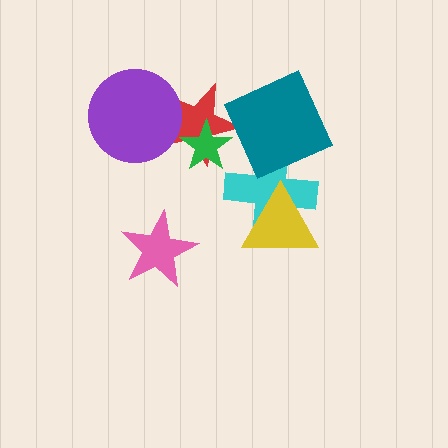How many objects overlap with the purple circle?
1 object overlaps with the purple circle.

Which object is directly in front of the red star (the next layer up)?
The green star is directly in front of the red star.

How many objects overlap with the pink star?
0 objects overlap with the pink star.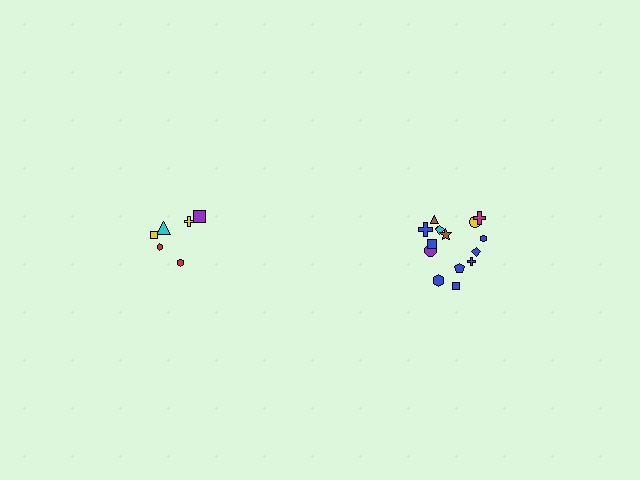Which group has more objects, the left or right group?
The right group.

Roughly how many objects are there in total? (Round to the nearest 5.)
Roughly 20 objects in total.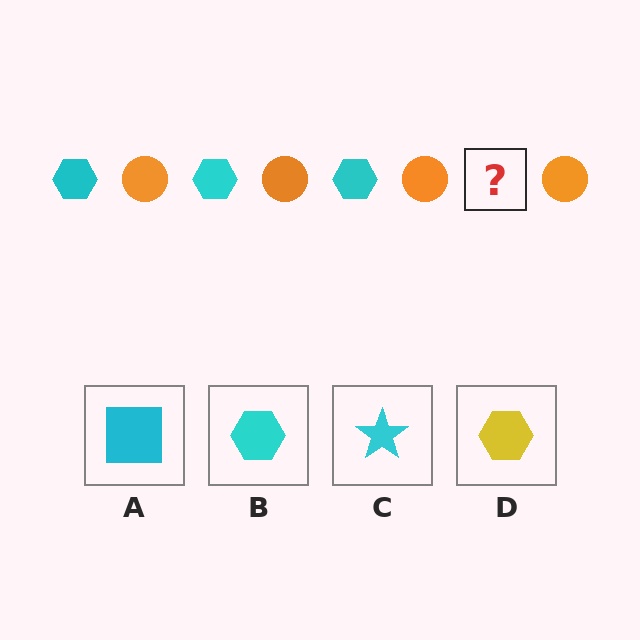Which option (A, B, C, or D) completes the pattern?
B.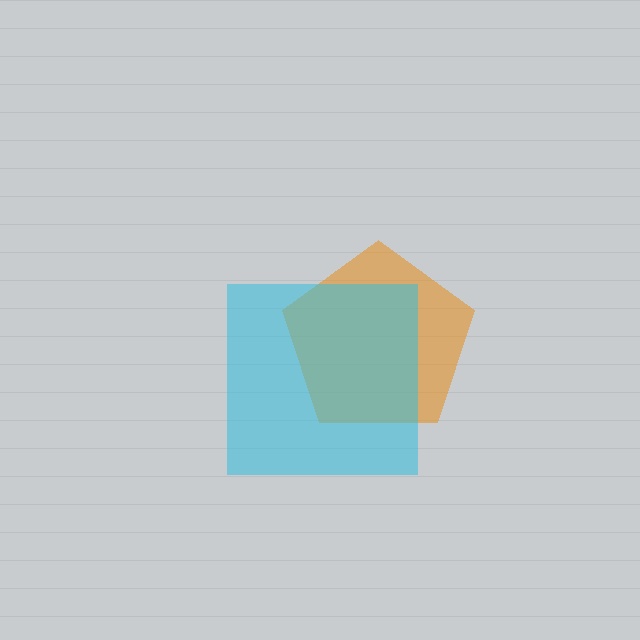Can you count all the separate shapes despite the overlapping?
Yes, there are 2 separate shapes.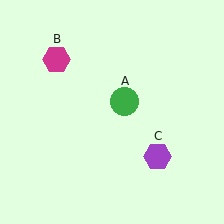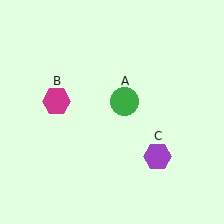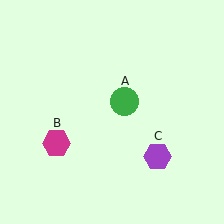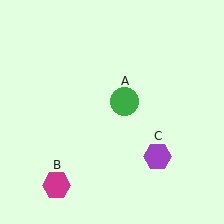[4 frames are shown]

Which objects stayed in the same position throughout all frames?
Green circle (object A) and purple hexagon (object C) remained stationary.